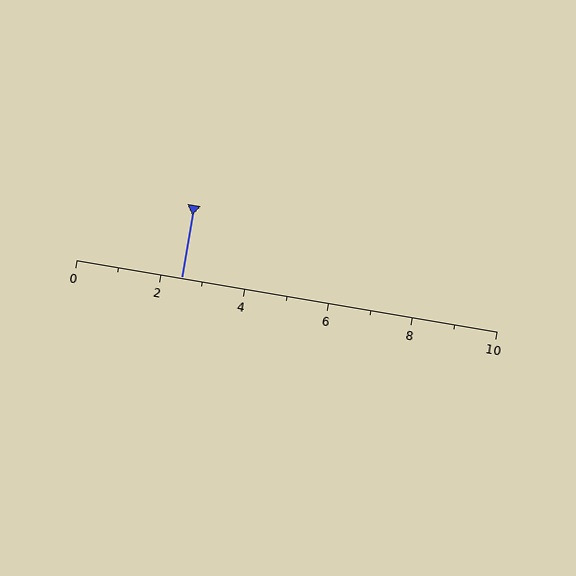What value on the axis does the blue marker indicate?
The marker indicates approximately 2.5.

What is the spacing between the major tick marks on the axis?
The major ticks are spaced 2 apart.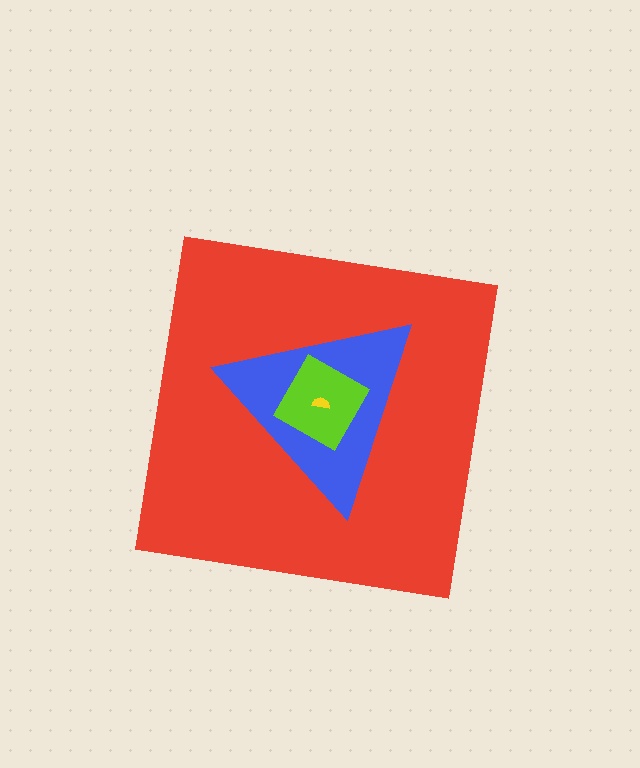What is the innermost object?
The yellow semicircle.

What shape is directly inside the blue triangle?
The lime square.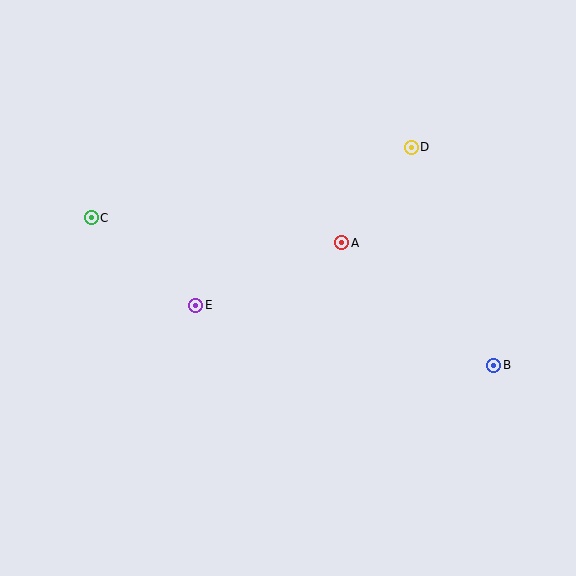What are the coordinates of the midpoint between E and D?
The midpoint between E and D is at (303, 226).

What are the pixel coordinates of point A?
Point A is at (342, 243).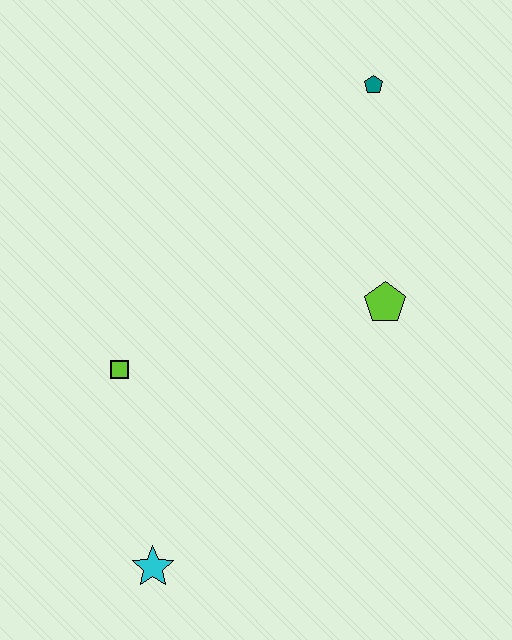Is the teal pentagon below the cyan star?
No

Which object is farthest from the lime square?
The teal pentagon is farthest from the lime square.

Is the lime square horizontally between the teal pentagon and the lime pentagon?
No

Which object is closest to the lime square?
The cyan star is closest to the lime square.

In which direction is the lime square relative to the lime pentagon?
The lime square is to the left of the lime pentagon.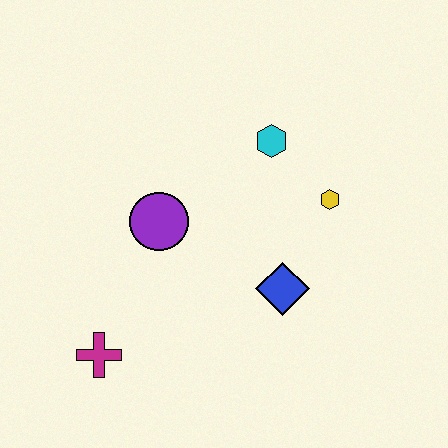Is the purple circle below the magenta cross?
No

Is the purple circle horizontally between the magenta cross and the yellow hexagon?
Yes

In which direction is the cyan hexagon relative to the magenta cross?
The cyan hexagon is above the magenta cross.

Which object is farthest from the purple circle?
The yellow hexagon is farthest from the purple circle.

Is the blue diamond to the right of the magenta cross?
Yes